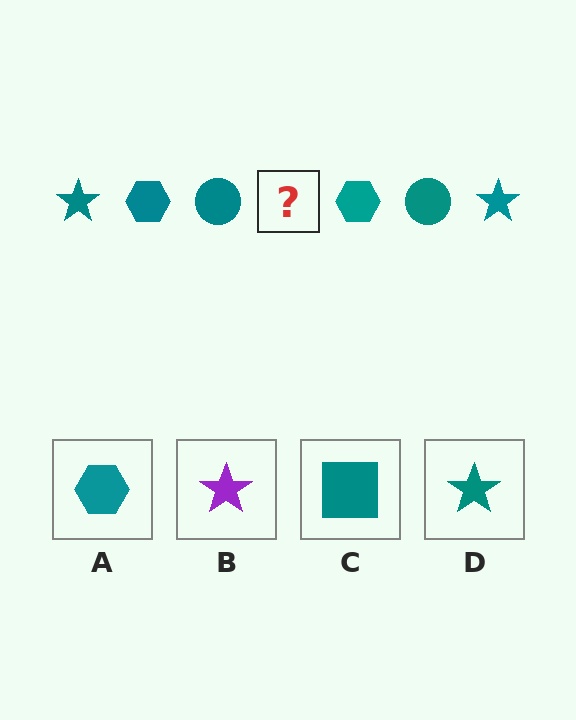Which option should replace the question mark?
Option D.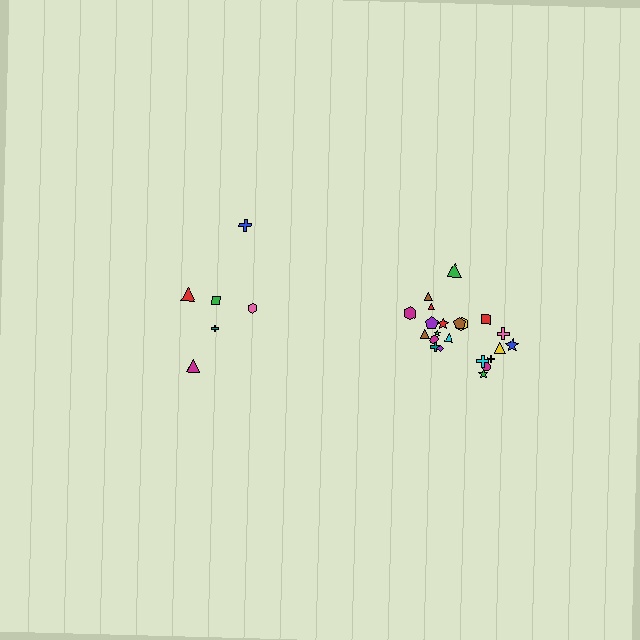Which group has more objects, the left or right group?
The right group.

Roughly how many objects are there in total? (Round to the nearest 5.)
Roughly 30 objects in total.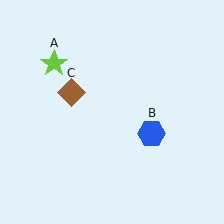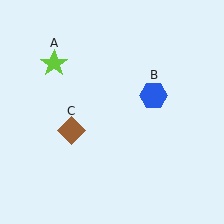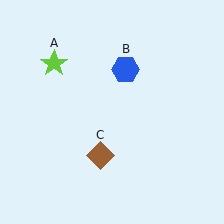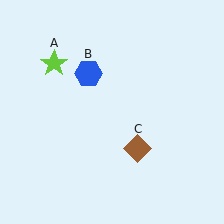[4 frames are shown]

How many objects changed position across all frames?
2 objects changed position: blue hexagon (object B), brown diamond (object C).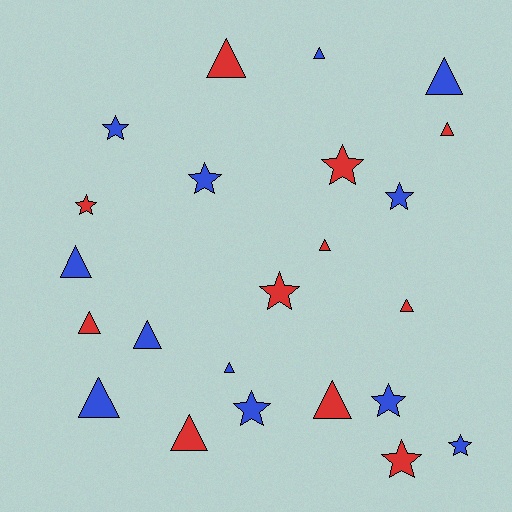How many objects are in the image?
There are 23 objects.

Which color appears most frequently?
Blue, with 12 objects.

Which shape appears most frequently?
Triangle, with 13 objects.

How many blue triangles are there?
There are 6 blue triangles.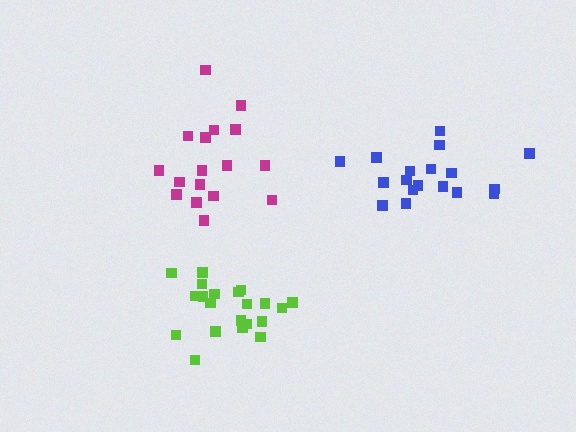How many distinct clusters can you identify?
There are 3 distinct clusters.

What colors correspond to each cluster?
The clusters are colored: lime, blue, magenta.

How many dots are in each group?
Group 1: 21 dots, Group 2: 18 dots, Group 3: 17 dots (56 total).